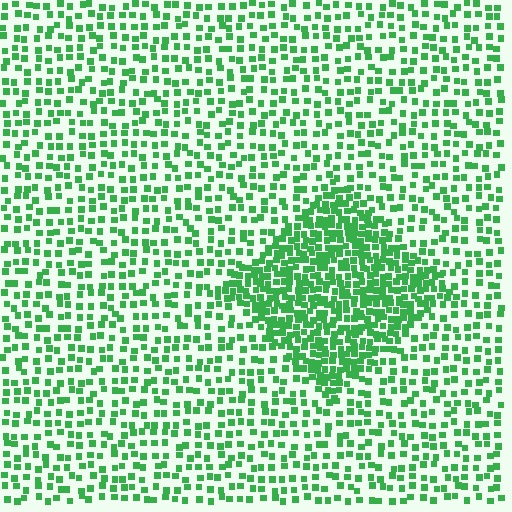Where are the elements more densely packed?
The elements are more densely packed inside the diamond boundary.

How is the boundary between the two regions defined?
The boundary is defined by a change in element density (approximately 2.2x ratio). All elements are the same color, size, and shape.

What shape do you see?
I see a diamond.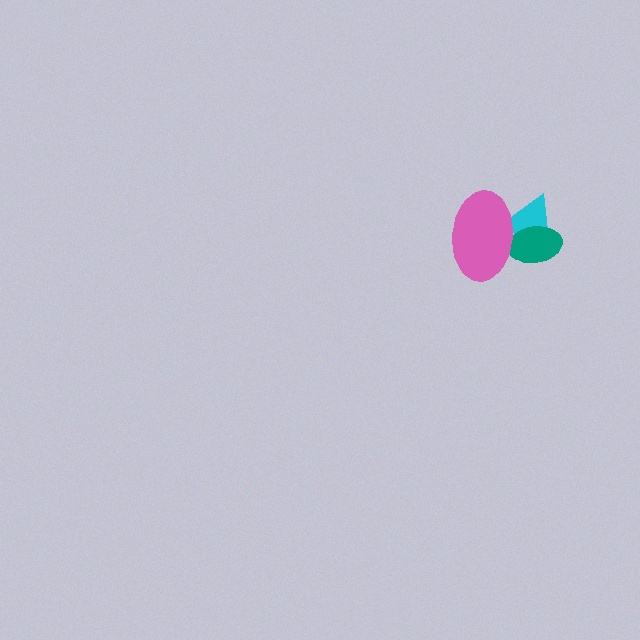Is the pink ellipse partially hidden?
No, no other shape covers it.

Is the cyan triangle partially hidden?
Yes, it is partially covered by another shape.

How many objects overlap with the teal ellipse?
2 objects overlap with the teal ellipse.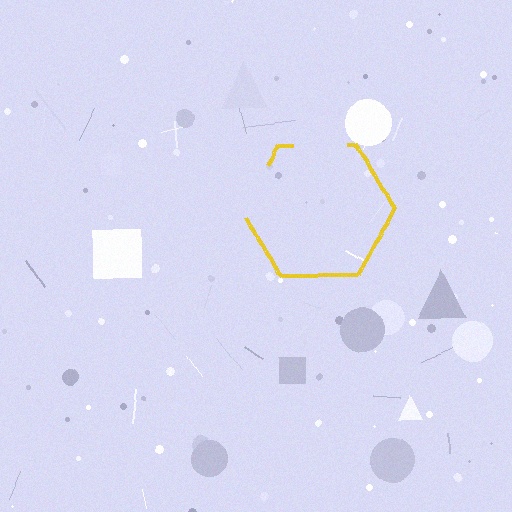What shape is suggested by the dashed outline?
The dashed outline suggests a hexagon.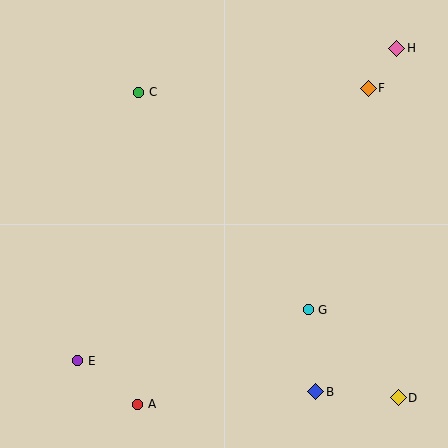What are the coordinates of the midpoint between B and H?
The midpoint between B and H is at (356, 220).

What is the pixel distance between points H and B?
The distance between H and B is 353 pixels.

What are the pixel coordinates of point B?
Point B is at (316, 392).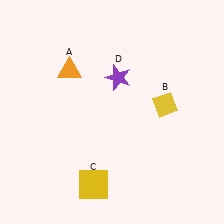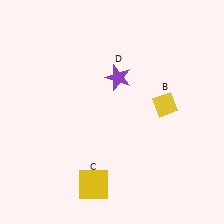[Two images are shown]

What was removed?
The orange triangle (A) was removed in Image 2.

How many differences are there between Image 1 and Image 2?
There is 1 difference between the two images.